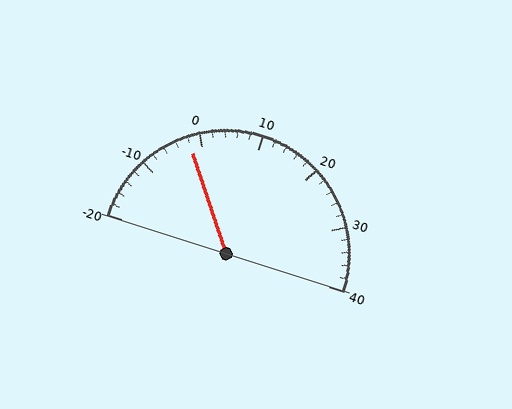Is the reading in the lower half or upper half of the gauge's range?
The reading is in the lower half of the range (-20 to 40).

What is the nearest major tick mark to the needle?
The nearest major tick mark is 0.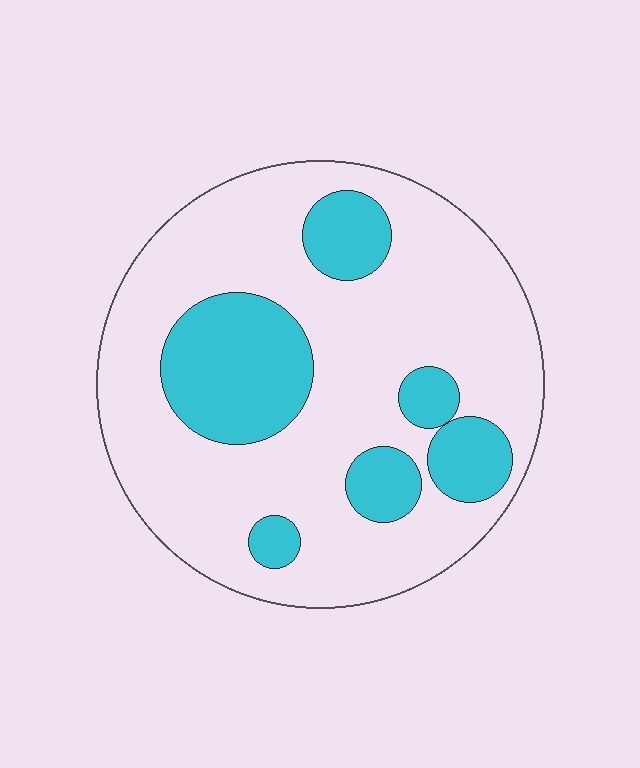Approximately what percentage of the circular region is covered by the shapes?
Approximately 25%.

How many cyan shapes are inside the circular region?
6.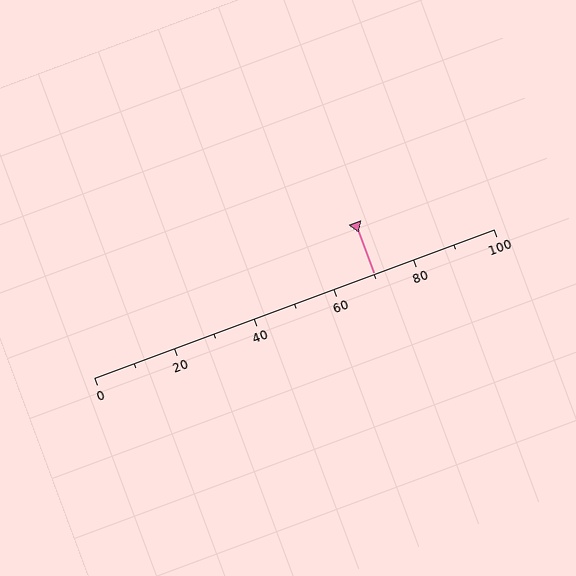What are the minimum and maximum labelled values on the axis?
The axis runs from 0 to 100.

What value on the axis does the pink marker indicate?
The marker indicates approximately 70.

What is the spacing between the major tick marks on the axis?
The major ticks are spaced 20 apart.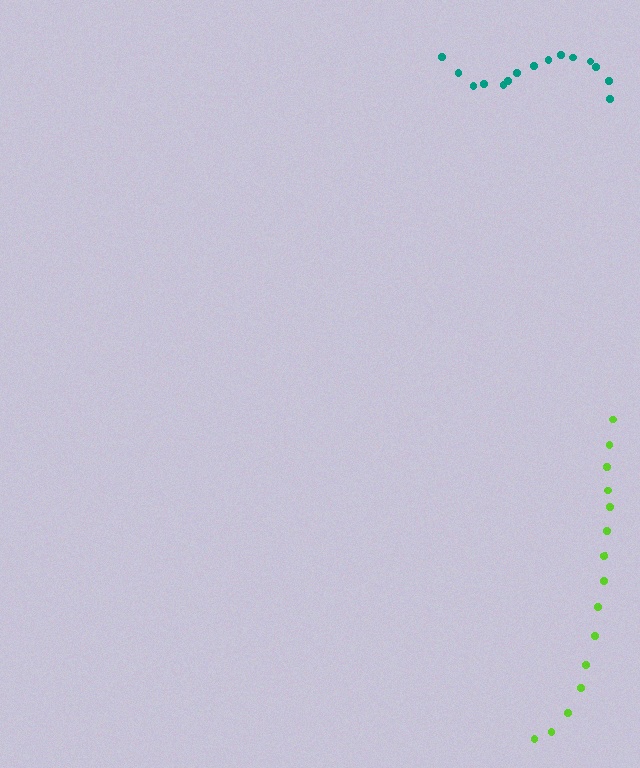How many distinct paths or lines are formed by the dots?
There are 2 distinct paths.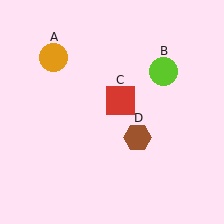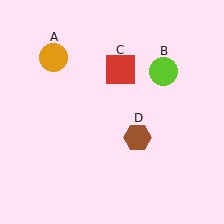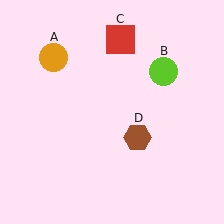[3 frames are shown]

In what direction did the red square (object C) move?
The red square (object C) moved up.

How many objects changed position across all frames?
1 object changed position: red square (object C).